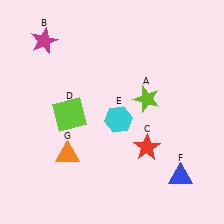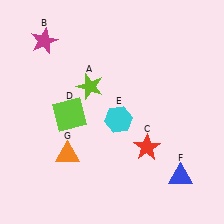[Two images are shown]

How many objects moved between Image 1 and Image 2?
1 object moved between the two images.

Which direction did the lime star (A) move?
The lime star (A) moved left.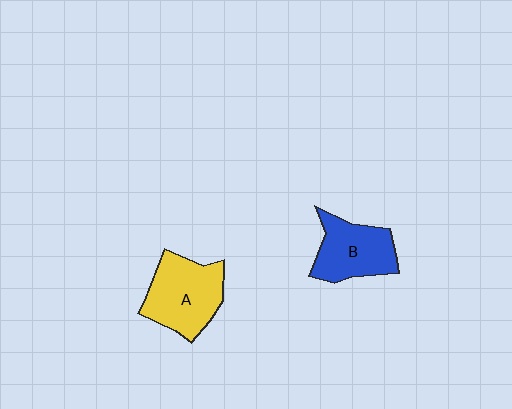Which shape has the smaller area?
Shape B (blue).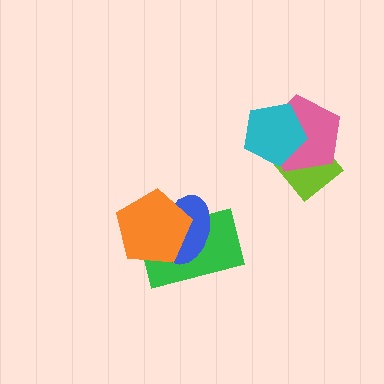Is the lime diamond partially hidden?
Yes, it is partially covered by another shape.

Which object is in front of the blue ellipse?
The orange pentagon is in front of the blue ellipse.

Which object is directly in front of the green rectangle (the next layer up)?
The blue ellipse is directly in front of the green rectangle.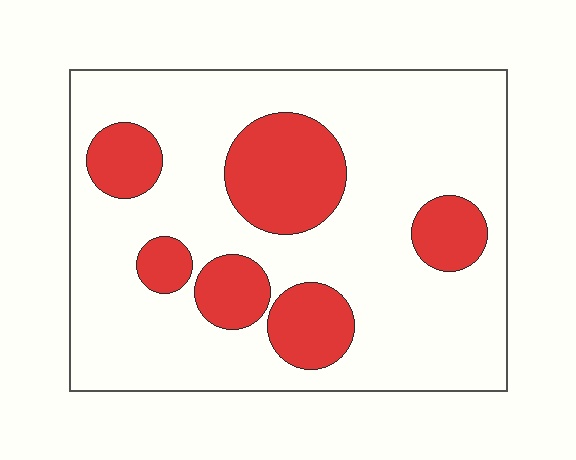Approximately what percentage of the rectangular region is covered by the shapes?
Approximately 25%.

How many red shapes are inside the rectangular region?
6.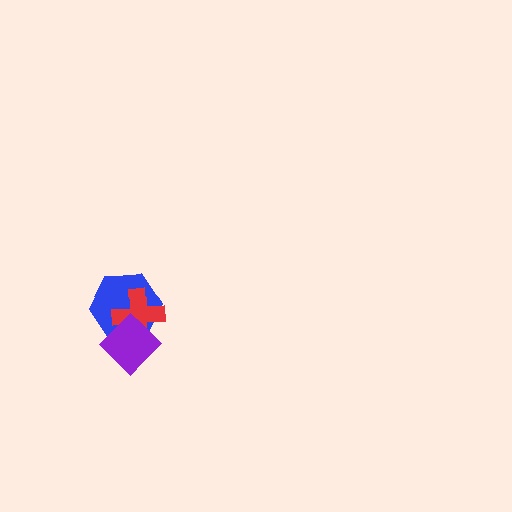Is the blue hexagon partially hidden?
Yes, it is partially covered by another shape.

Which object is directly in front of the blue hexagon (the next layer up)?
The red cross is directly in front of the blue hexagon.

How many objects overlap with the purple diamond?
2 objects overlap with the purple diamond.